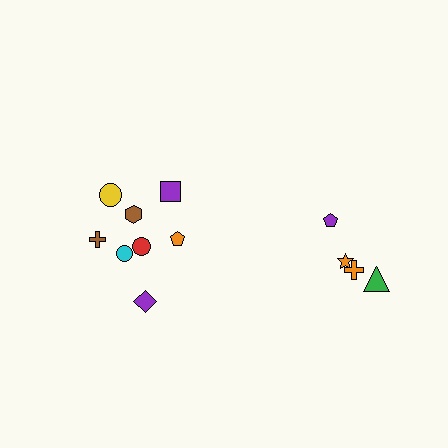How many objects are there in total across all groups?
There are 12 objects.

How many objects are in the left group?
There are 8 objects.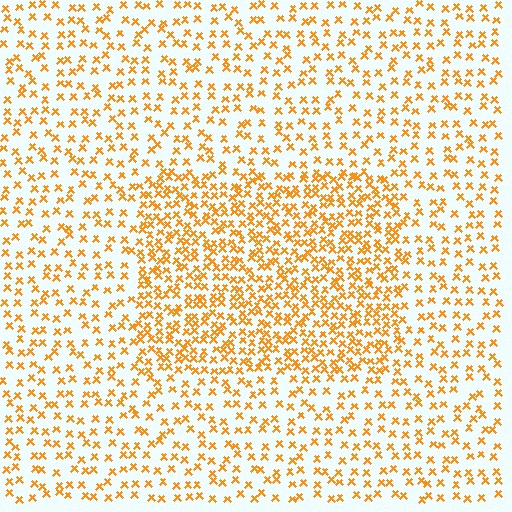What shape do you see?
I see a rectangle.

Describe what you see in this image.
The image contains small orange elements arranged at two different densities. A rectangle-shaped region is visible where the elements are more densely packed than the surrounding area.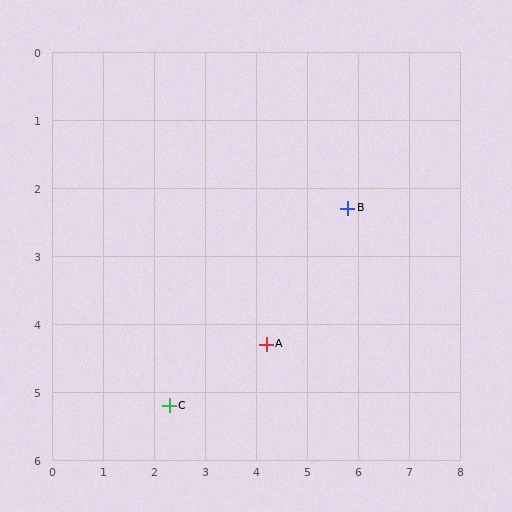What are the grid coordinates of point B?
Point B is at approximately (5.8, 2.3).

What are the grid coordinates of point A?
Point A is at approximately (4.2, 4.3).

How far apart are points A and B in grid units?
Points A and B are about 2.6 grid units apart.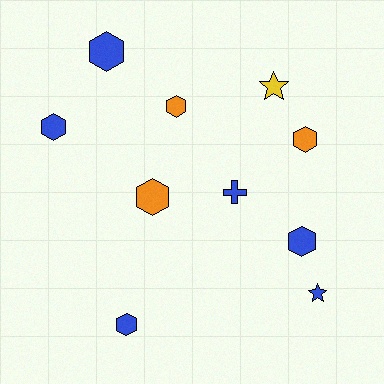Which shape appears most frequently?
Hexagon, with 7 objects.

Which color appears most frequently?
Blue, with 6 objects.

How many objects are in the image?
There are 10 objects.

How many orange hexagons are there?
There are 3 orange hexagons.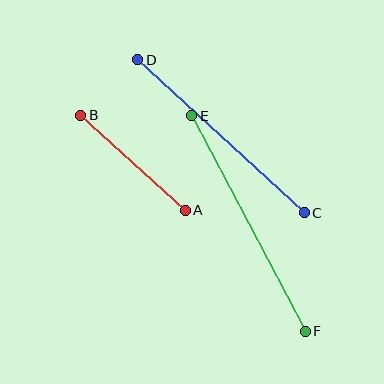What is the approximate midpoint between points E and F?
The midpoint is at approximately (249, 224) pixels.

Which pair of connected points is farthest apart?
Points E and F are farthest apart.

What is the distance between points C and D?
The distance is approximately 226 pixels.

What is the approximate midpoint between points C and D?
The midpoint is at approximately (221, 136) pixels.